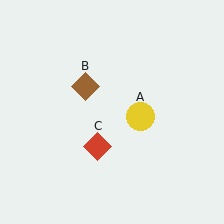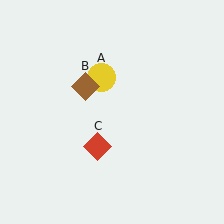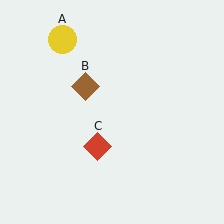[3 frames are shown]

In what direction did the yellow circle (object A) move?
The yellow circle (object A) moved up and to the left.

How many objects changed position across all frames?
1 object changed position: yellow circle (object A).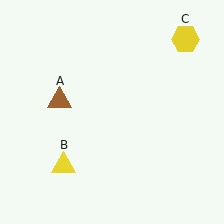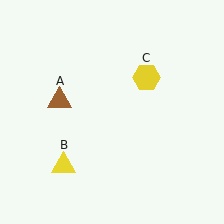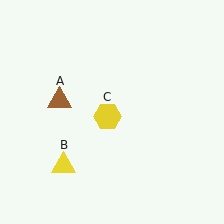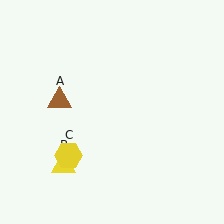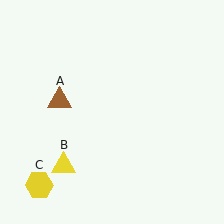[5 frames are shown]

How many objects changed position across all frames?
1 object changed position: yellow hexagon (object C).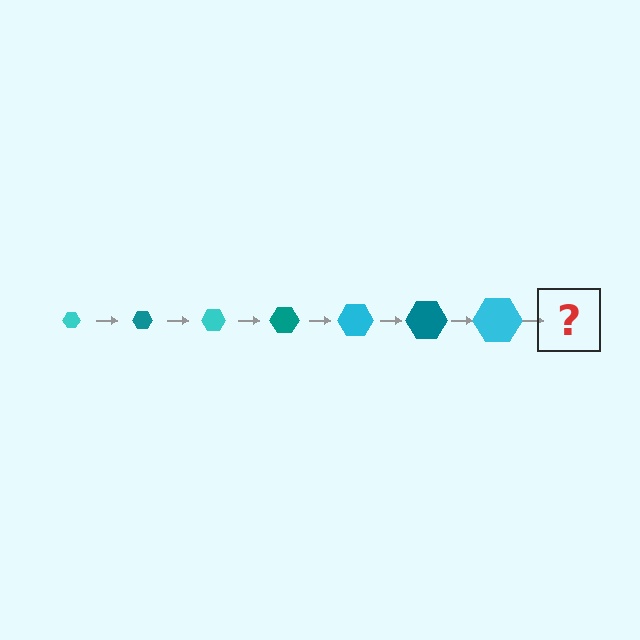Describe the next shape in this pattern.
It should be a teal hexagon, larger than the previous one.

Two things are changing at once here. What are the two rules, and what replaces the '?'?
The two rules are that the hexagon grows larger each step and the color cycles through cyan and teal. The '?' should be a teal hexagon, larger than the previous one.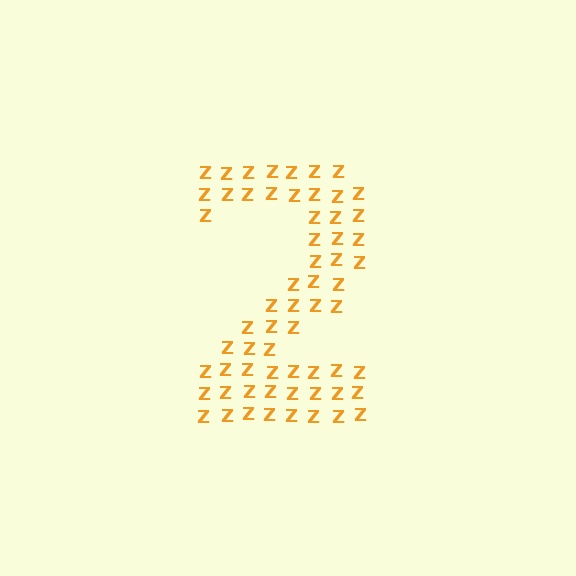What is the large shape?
The large shape is the digit 2.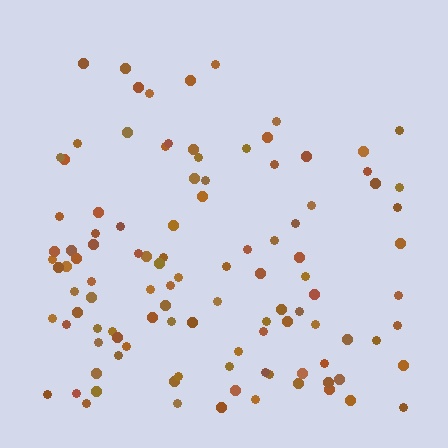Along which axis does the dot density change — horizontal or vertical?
Vertical.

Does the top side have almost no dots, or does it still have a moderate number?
Still a moderate number, just noticeably fewer than the bottom.